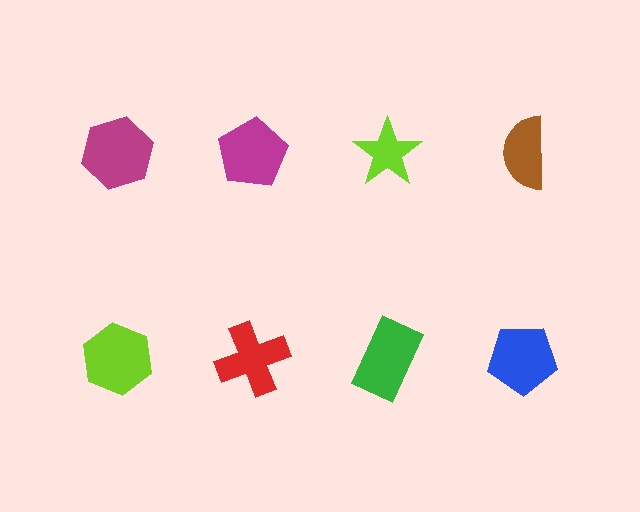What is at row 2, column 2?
A red cross.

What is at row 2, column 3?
A green rectangle.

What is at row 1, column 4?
A brown semicircle.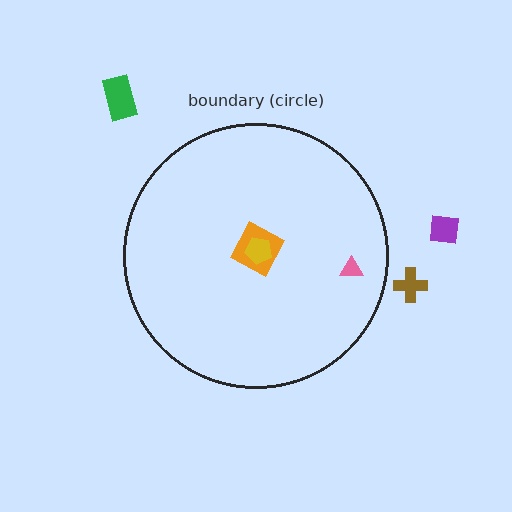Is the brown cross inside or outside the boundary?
Outside.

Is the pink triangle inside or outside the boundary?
Inside.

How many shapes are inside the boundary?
3 inside, 3 outside.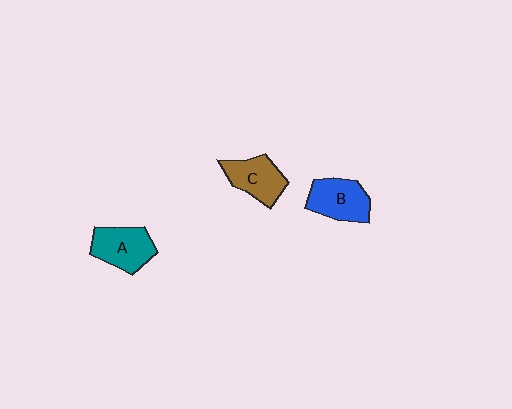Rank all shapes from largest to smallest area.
From largest to smallest: A (teal), B (blue), C (brown).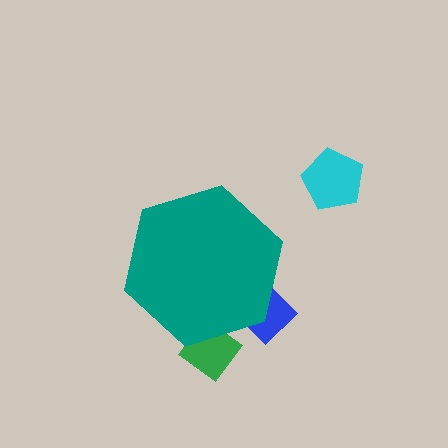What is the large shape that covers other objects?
A teal hexagon.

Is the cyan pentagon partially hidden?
No, the cyan pentagon is fully visible.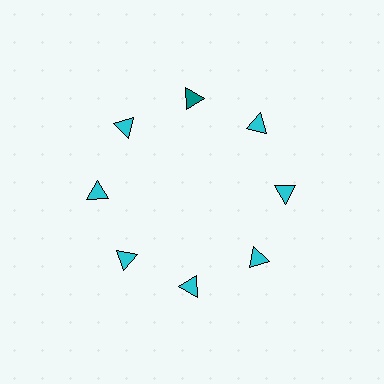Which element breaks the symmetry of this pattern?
The teal triangle at roughly the 12 o'clock position breaks the symmetry. All other shapes are cyan triangles.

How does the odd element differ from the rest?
It has a different color: teal instead of cyan.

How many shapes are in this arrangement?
There are 8 shapes arranged in a ring pattern.